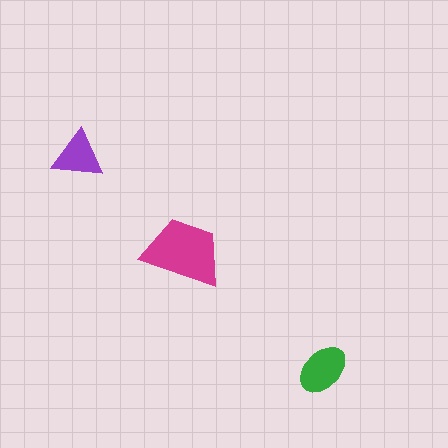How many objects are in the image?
There are 3 objects in the image.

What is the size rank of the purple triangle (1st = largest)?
3rd.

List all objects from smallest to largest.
The purple triangle, the green ellipse, the magenta trapezoid.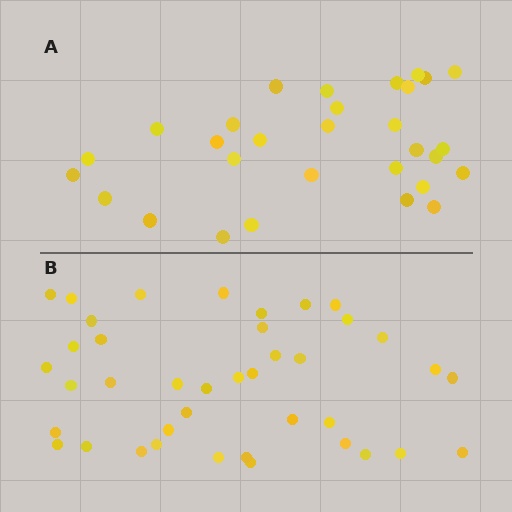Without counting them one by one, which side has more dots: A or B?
Region B (the bottom region) has more dots.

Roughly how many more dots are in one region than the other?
Region B has roughly 10 or so more dots than region A.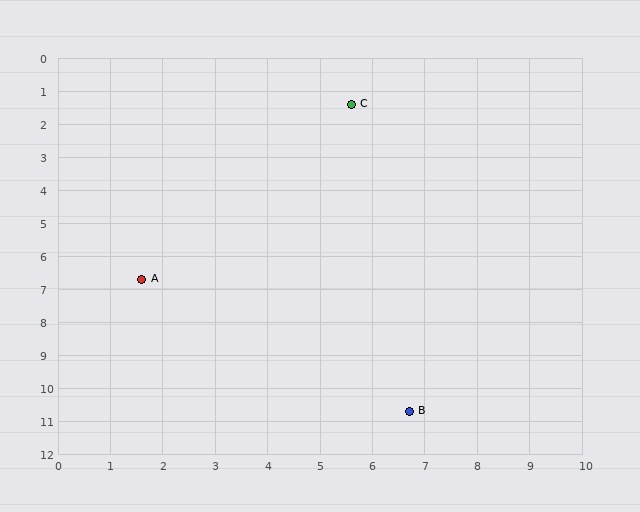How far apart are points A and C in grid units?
Points A and C are about 6.6 grid units apart.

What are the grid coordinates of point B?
Point B is at approximately (6.7, 10.7).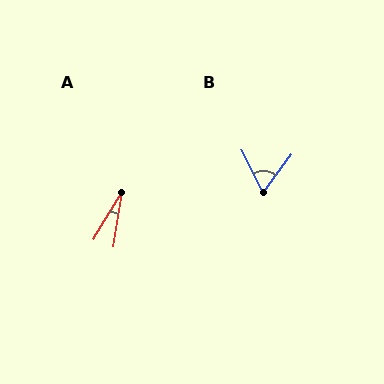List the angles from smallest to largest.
A (23°), B (63°).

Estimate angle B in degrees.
Approximately 63 degrees.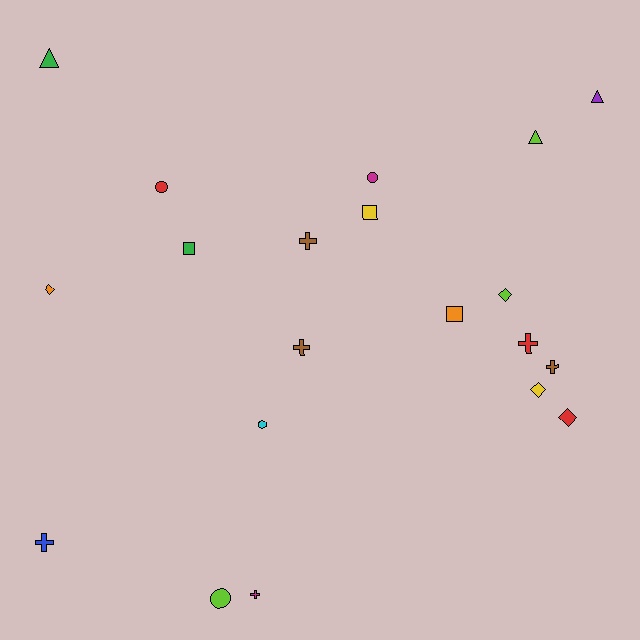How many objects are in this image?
There are 20 objects.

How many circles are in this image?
There are 3 circles.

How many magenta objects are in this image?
There are 2 magenta objects.